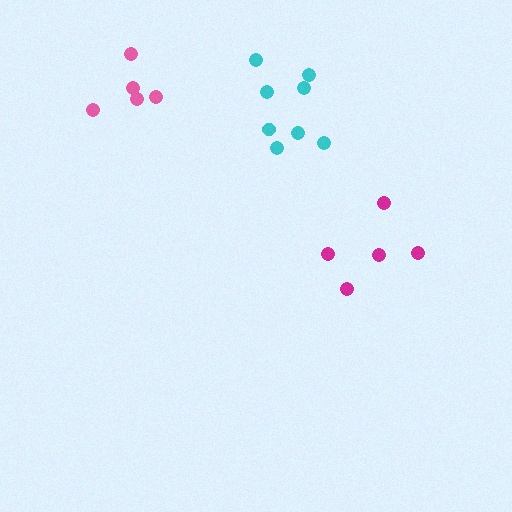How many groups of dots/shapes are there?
There are 3 groups.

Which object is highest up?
The pink cluster is topmost.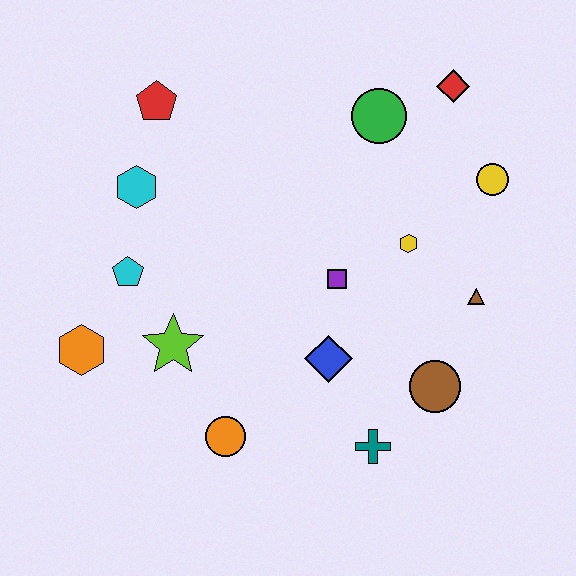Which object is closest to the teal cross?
The brown circle is closest to the teal cross.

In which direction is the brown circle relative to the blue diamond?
The brown circle is to the right of the blue diamond.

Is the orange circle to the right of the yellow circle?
No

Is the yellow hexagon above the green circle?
No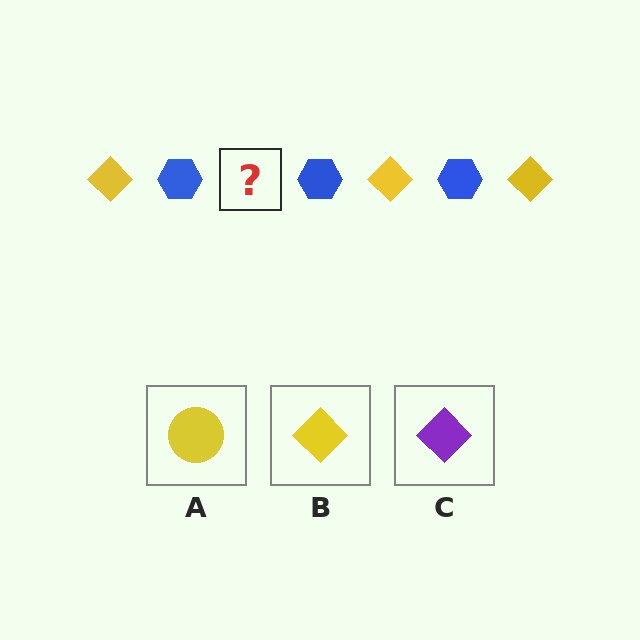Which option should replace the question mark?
Option B.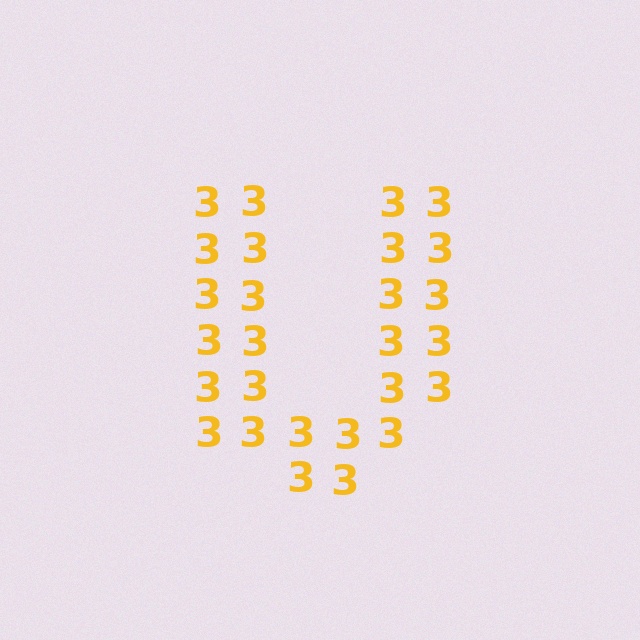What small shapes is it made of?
It is made of small digit 3's.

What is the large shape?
The large shape is the letter U.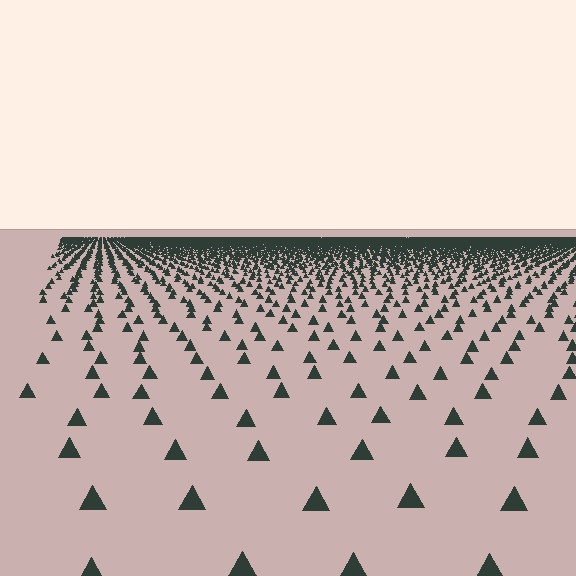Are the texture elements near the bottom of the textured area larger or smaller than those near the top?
Larger. Near the bottom, elements are closer to the viewer and appear at a bigger on-screen size.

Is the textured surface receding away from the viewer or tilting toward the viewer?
The surface is receding away from the viewer. Texture elements get smaller and denser toward the top.